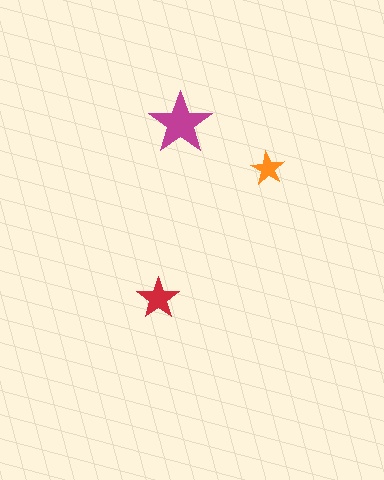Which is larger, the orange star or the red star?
The red one.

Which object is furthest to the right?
The orange star is rightmost.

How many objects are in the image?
There are 3 objects in the image.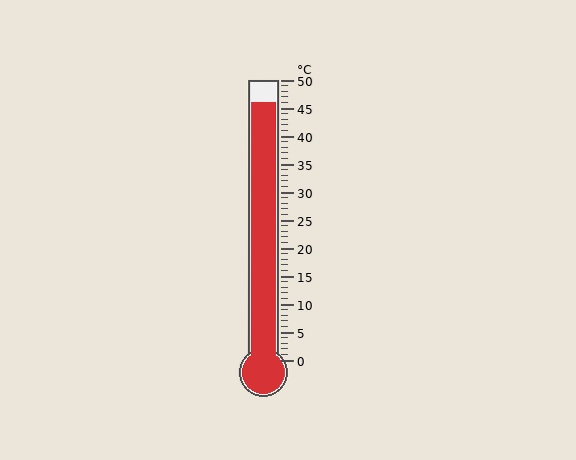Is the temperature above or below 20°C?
The temperature is above 20°C.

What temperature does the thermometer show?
The thermometer shows approximately 46°C.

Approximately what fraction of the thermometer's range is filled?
The thermometer is filled to approximately 90% of its range.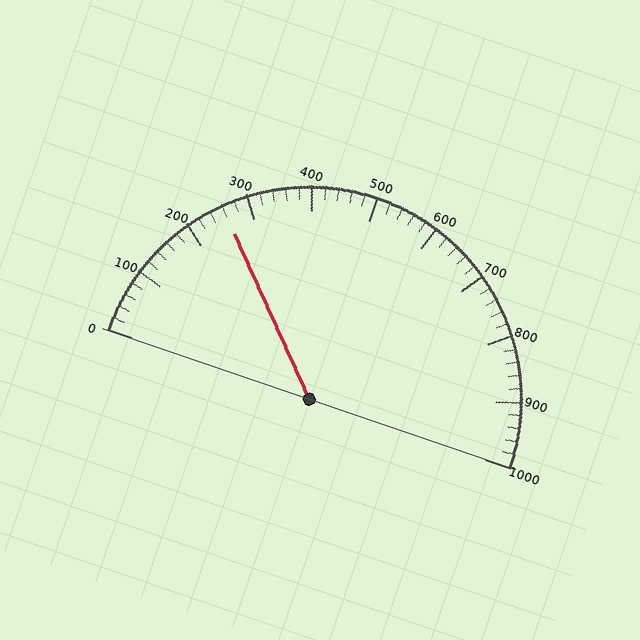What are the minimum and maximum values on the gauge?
The gauge ranges from 0 to 1000.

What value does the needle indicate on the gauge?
The needle indicates approximately 260.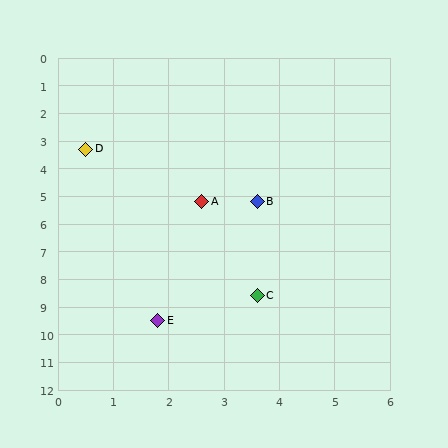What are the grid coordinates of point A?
Point A is at approximately (2.6, 5.2).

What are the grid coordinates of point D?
Point D is at approximately (0.5, 3.3).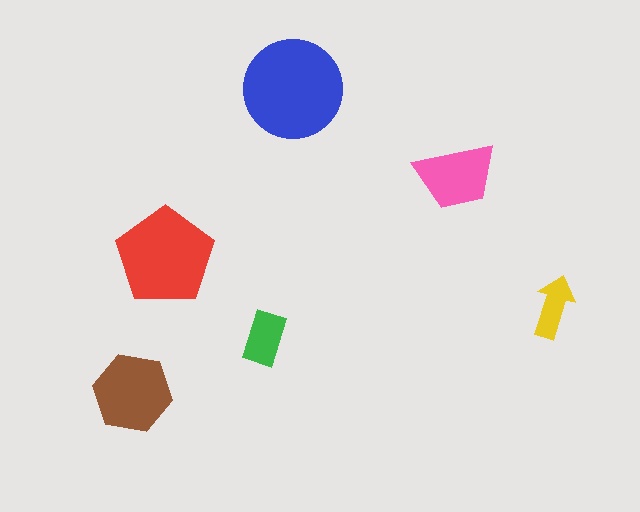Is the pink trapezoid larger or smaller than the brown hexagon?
Smaller.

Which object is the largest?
The blue circle.